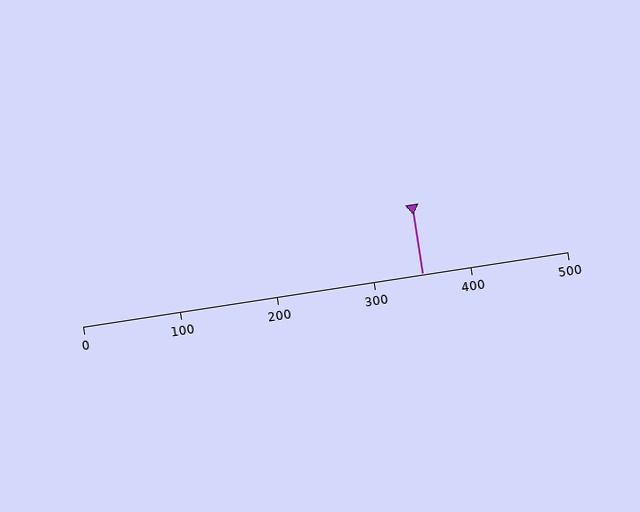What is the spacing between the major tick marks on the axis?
The major ticks are spaced 100 apart.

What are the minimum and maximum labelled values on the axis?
The axis runs from 0 to 500.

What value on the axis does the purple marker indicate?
The marker indicates approximately 350.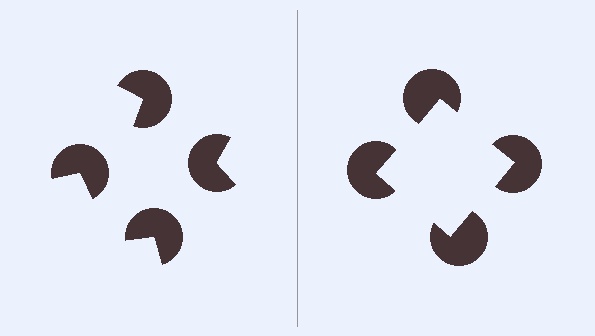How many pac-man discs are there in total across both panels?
8 — 4 on each side.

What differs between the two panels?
The pac-man discs are positioned identically on both sides; only the wedge orientations differ. On the right they align to a square; on the left they are misaligned.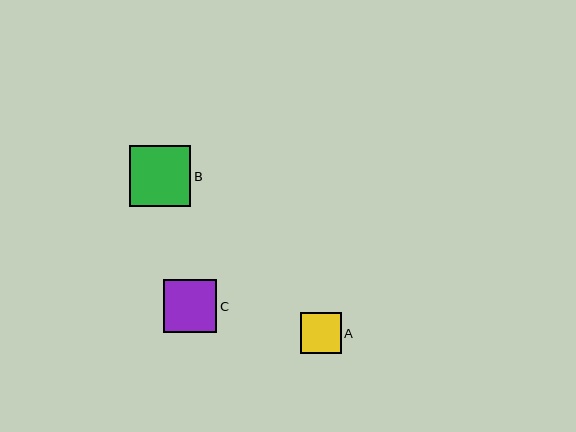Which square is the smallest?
Square A is the smallest with a size of approximately 41 pixels.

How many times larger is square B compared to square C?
Square B is approximately 1.2 times the size of square C.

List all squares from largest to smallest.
From largest to smallest: B, C, A.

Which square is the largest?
Square B is the largest with a size of approximately 61 pixels.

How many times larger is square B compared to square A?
Square B is approximately 1.5 times the size of square A.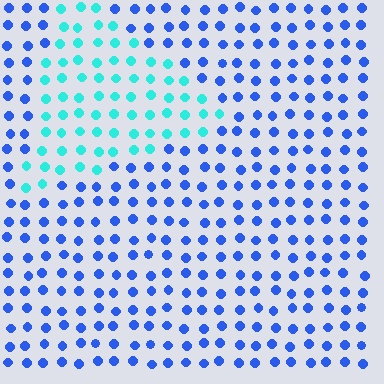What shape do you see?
I see a triangle.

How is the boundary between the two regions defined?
The boundary is defined purely by a slight shift in hue (about 49 degrees). Spacing, size, and orientation are identical on both sides.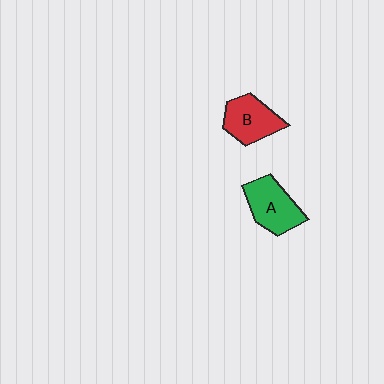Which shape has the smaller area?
Shape B (red).